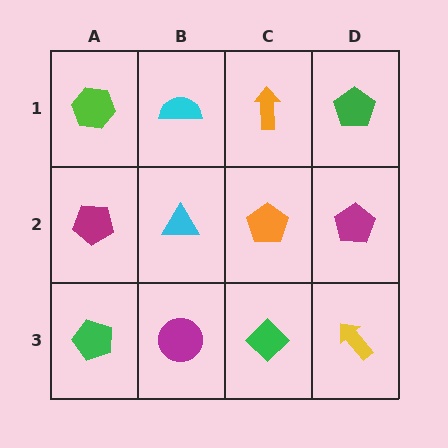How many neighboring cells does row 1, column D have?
2.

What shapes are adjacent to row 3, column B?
A cyan triangle (row 2, column B), a green pentagon (row 3, column A), a green diamond (row 3, column C).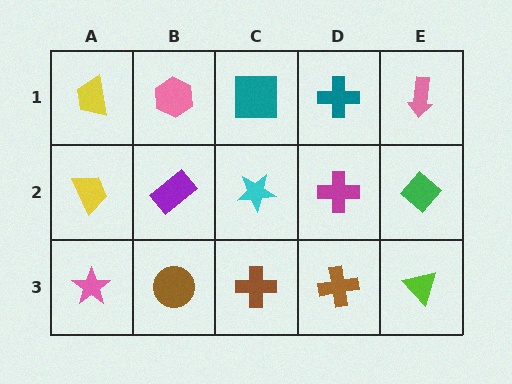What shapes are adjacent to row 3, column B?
A purple rectangle (row 2, column B), a pink star (row 3, column A), a brown cross (row 3, column C).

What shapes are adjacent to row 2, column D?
A teal cross (row 1, column D), a brown cross (row 3, column D), a cyan star (row 2, column C), a green diamond (row 2, column E).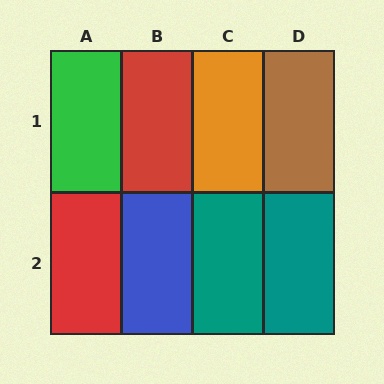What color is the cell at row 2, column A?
Red.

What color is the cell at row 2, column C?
Teal.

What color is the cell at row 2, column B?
Blue.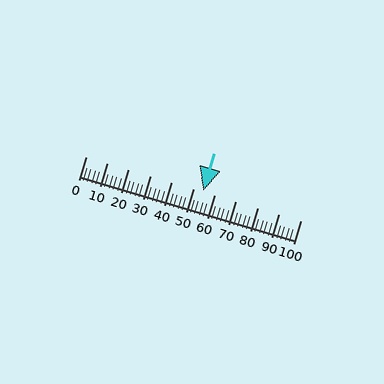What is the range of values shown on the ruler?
The ruler shows values from 0 to 100.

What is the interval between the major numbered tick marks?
The major tick marks are spaced 10 units apart.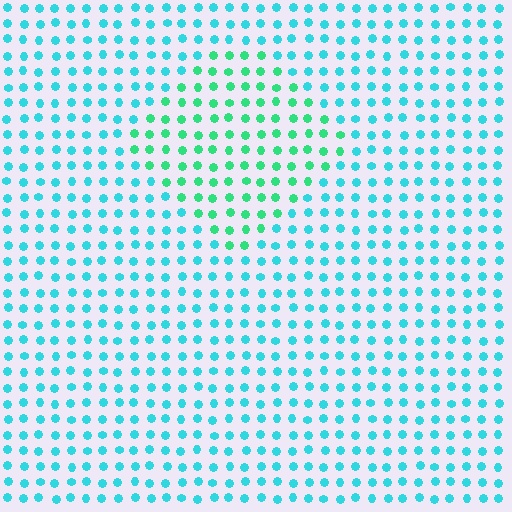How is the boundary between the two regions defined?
The boundary is defined purely by a slight shift in hue (about 36 degrees). Spacing, size, and orientation are identical on both sides.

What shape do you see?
I see a diamond.